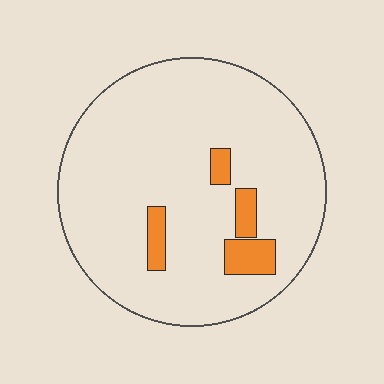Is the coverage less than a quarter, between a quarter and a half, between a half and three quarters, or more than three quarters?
Less than a quarter.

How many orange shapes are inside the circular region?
4.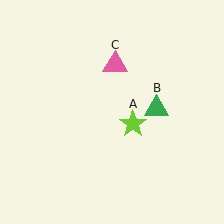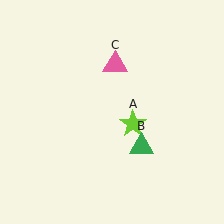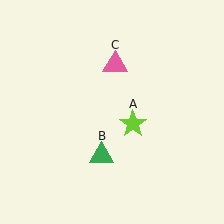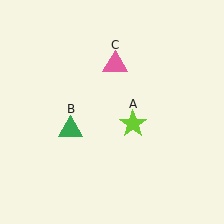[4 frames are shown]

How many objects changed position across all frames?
1 object changed position: green triangle (object B).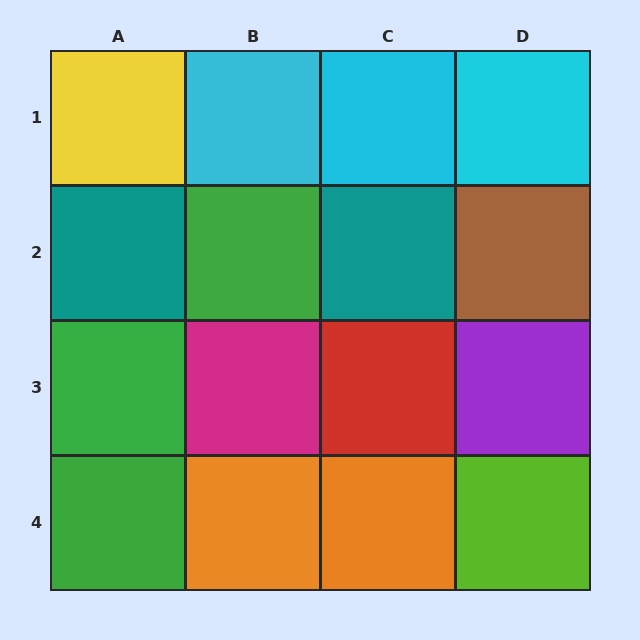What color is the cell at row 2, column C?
Teal.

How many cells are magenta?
1 cell is magenta.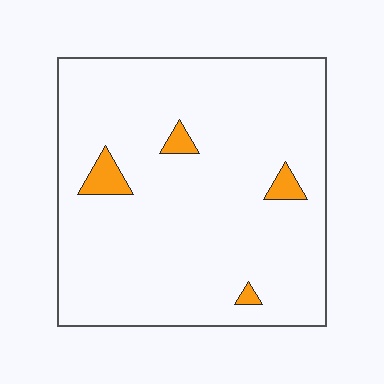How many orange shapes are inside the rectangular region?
4.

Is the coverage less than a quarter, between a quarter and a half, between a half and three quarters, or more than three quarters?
Less than a quarter.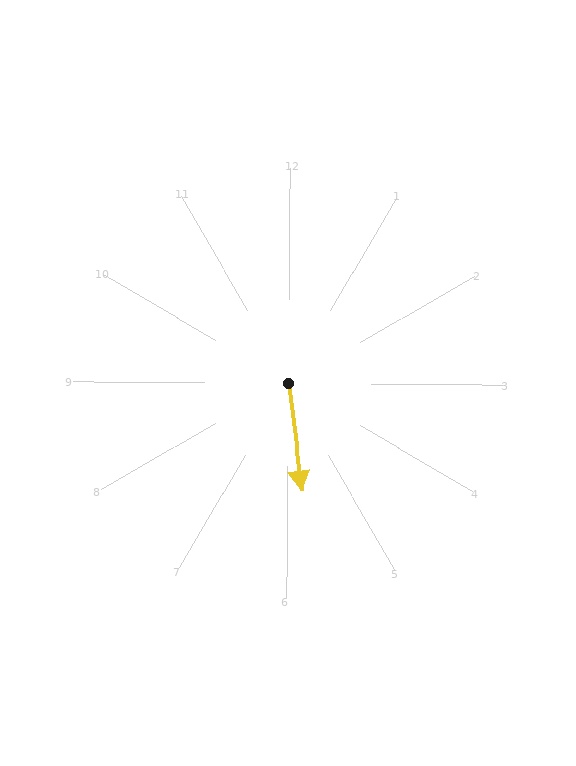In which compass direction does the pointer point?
South.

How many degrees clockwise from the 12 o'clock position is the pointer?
Approximately 172 degrees.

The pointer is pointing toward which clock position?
Roughly 6 o'clock.